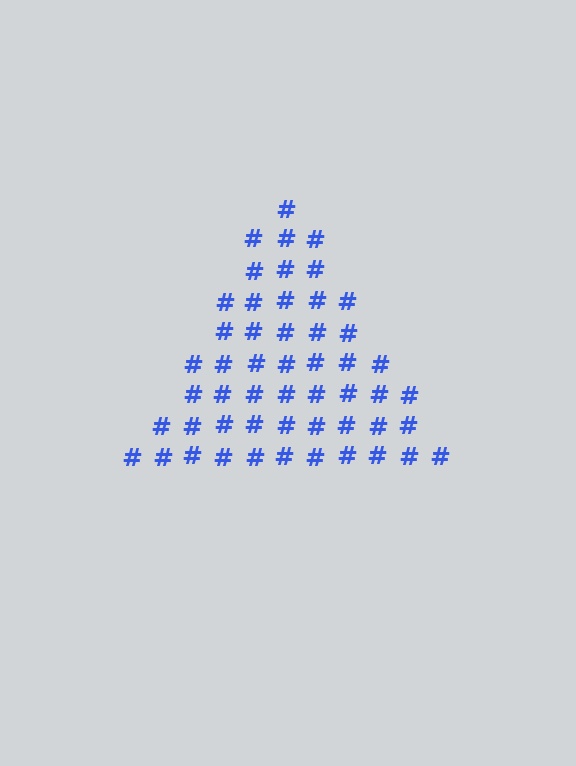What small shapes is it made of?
It is made of small hash symbols.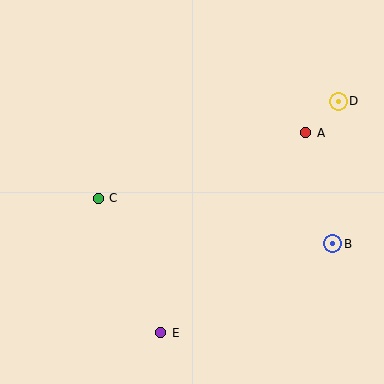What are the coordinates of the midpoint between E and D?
The midpoint between E and D is at (250, 217).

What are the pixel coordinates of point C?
Point C is at (98, 198).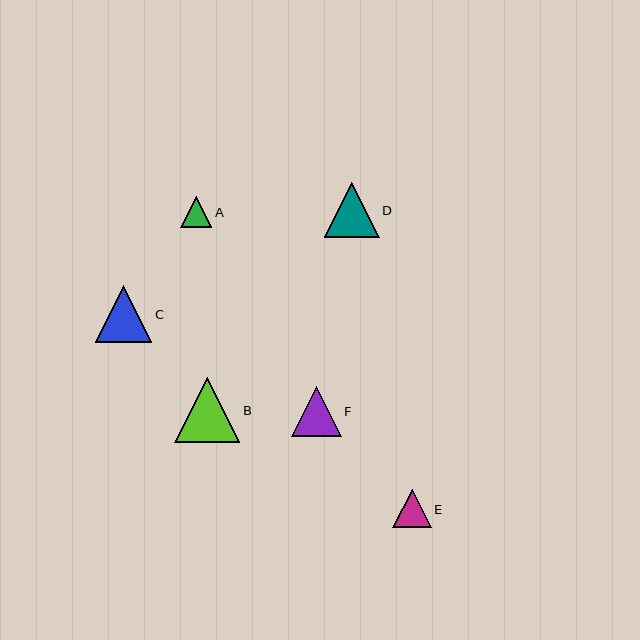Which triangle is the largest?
Triangle B is the largest with a size of approximately 65 pixels.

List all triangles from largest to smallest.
From largest to smallest: B, C, D, F, E, A.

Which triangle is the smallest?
Triangle A is the smallest with a size of approximately 31 pixels.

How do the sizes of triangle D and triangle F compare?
Triangle D and triangle F are approximately the same size.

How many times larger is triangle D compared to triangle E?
Triangle D is approximately 1.4 times the size of triangle E.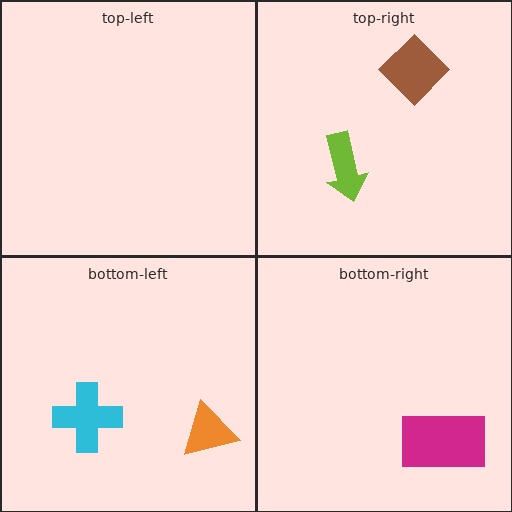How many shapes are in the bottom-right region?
1.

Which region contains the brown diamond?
The top-right region.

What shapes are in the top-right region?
The lime arrow, the brown diamond.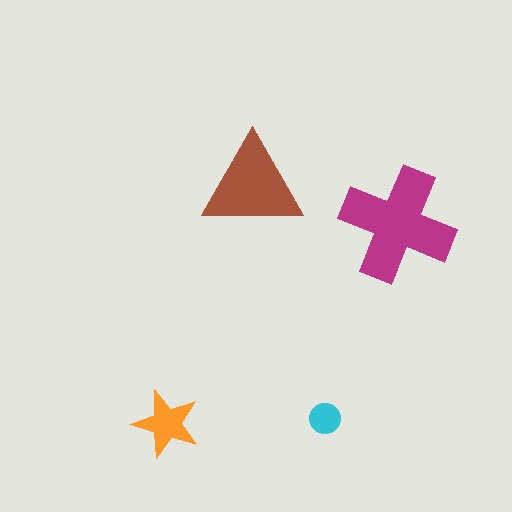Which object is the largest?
The magenta cross.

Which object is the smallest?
The cyan circle.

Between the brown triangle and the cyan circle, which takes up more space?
The brown triangle.